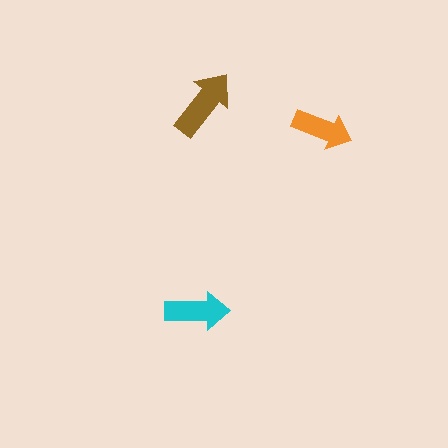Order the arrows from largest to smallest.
the brown one, the cyan one, the orange one.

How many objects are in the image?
There are 3 objects in the image.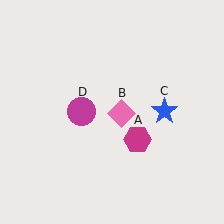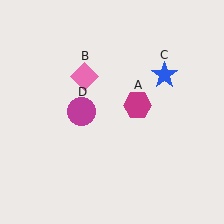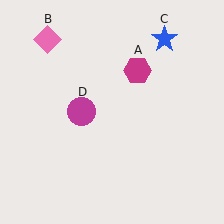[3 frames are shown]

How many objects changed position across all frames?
3 objects changed position: magenta hexagon (object A), pink diamond (object B), blue star (object C).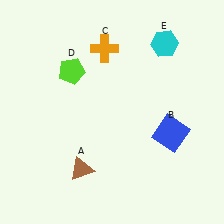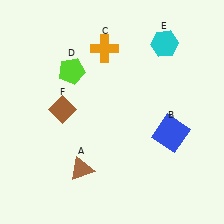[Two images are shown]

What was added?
A brown diamond (F) was added in Image 2.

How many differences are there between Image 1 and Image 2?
There is 1 difference between the two images.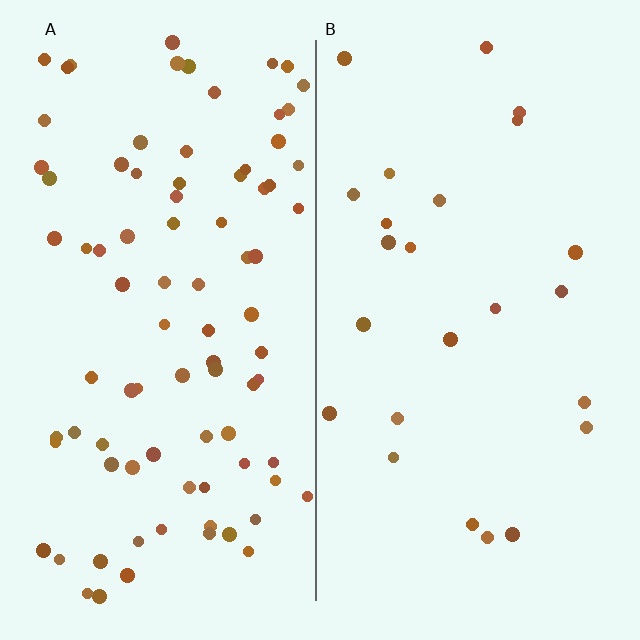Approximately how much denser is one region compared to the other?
Approximately 3.6× — region A over region B.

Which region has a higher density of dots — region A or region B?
A (the left).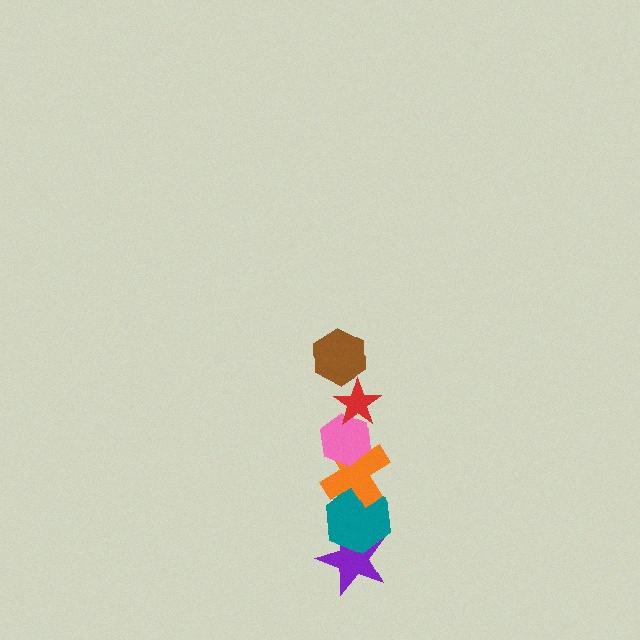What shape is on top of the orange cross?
The pink hexagon is on top of the orange cross.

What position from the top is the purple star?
The purple star is 6th from the top.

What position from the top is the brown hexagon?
The brown hexagon is 1st from the top.